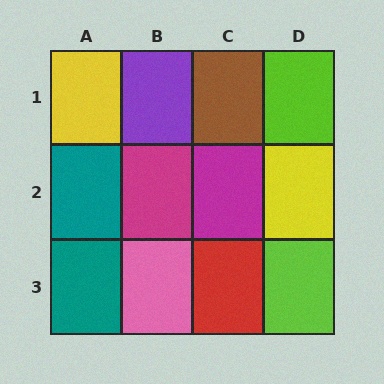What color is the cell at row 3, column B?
Pink.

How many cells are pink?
1 cell is pink.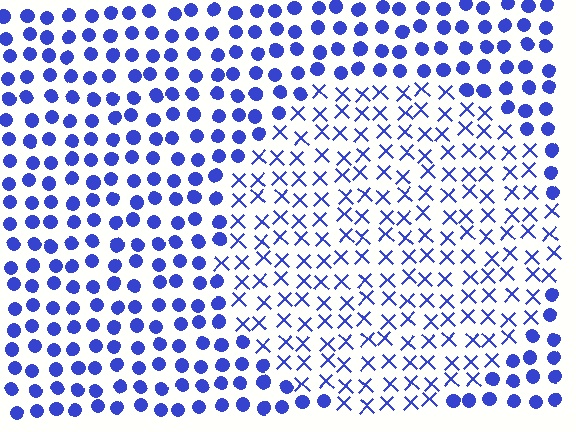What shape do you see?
I see a circle.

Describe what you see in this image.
The image is filled with small blue elements arranged in a uniform grid. A circle-shaped region contains X marks, while the surrounding area contains circles. The boundary is defined purely by the change in element shape.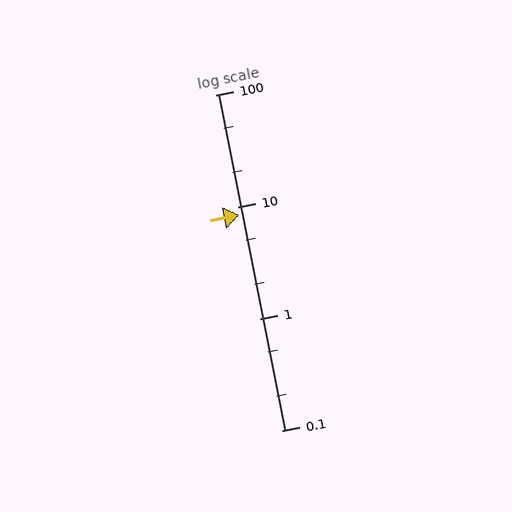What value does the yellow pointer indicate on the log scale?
The pointer indicates approximately 8.5.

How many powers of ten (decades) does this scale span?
The scale spans 3 decades, from 0.1 to 100.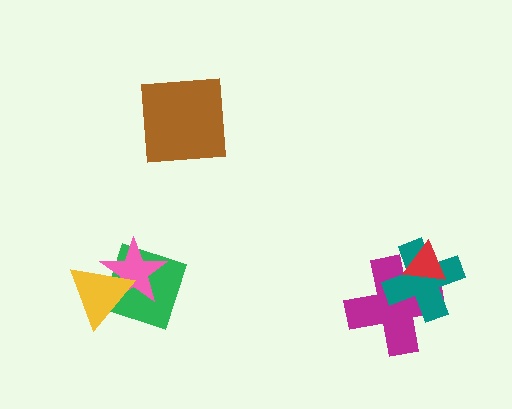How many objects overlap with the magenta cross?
2 objects overlap with the magenta cross.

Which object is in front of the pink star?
The yellow triangle is in front of the pink star.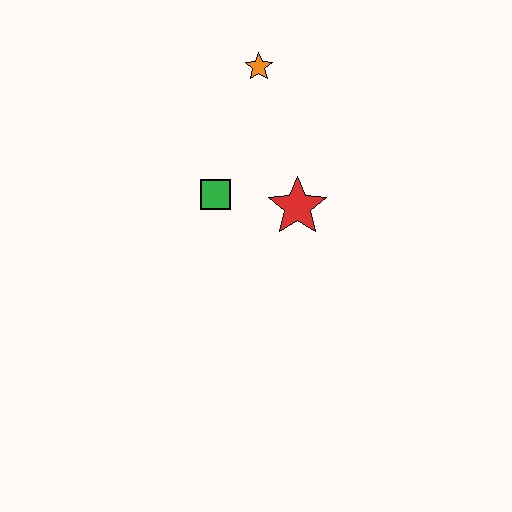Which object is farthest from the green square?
The orange star is farthest from the green square.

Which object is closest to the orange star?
The green square is closest to the orange star.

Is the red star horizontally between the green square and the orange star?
No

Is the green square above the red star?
Yes